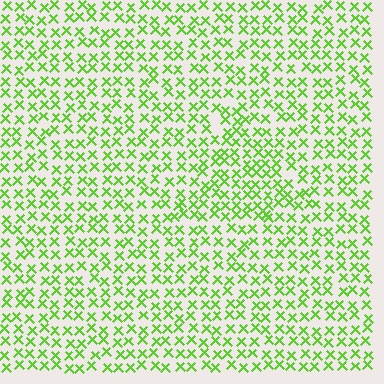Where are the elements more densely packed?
The elements are more densely packed inside the triangle boundary.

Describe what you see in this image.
The image contains small lime elements arranged at two different densities. A triangle-shaped region is visible where the elements are more densely packed than the surrounding area.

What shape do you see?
I see a triangle.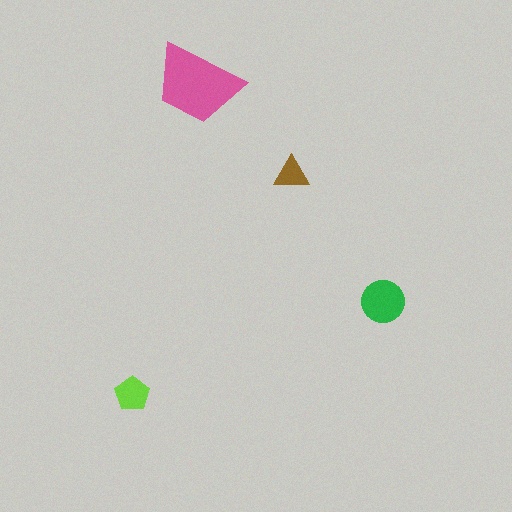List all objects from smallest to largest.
The brown triangle, the lime pentagon, the green circle, the pink trapezoid.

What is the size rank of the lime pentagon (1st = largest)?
3rd.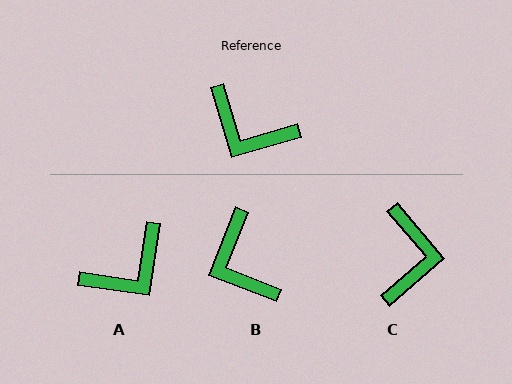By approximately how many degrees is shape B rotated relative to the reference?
Approximately 38 degrees clockwise.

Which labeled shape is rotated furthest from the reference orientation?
C, about 114 degrees away.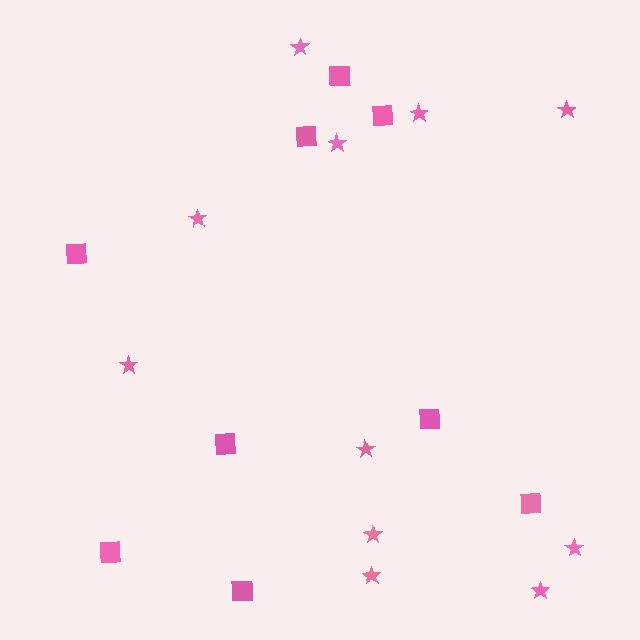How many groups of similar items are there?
There are 2 groups: one group of squares (9) and one group of stars (11).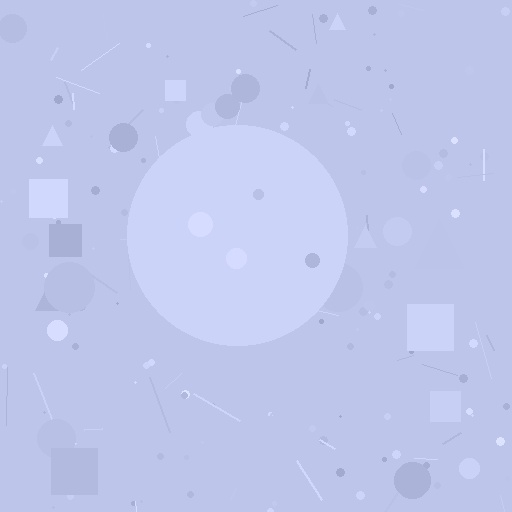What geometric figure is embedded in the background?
A circle is embedded in the background.